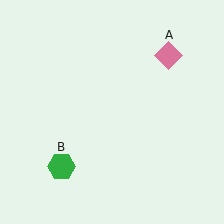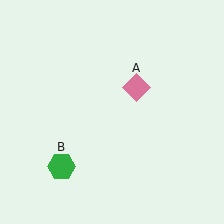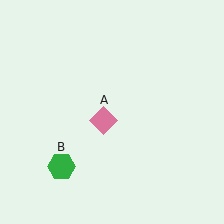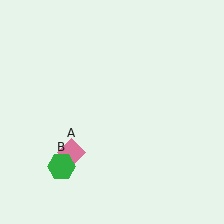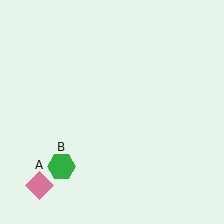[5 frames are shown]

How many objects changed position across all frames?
1 object changed position: pink diamond (object A).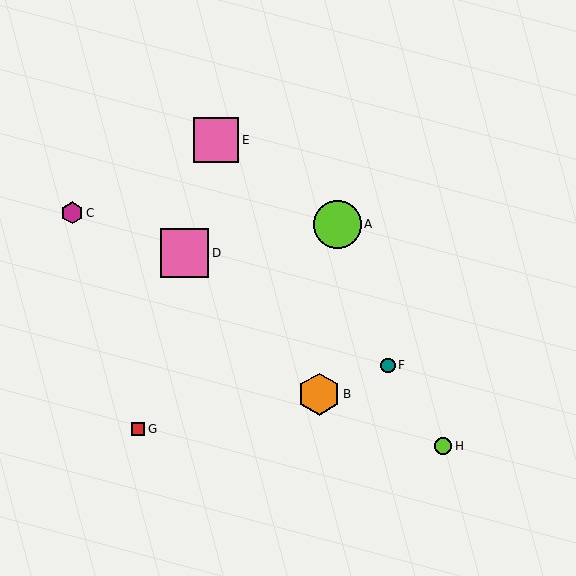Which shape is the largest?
The pink square (labeled D) is the largest.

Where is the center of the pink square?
The center of the pink square is at (216, 140).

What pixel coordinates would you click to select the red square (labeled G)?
Click at (138, 429) to select the red square G.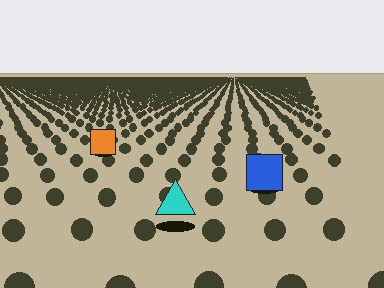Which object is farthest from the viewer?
The orange square is farthest from the viewer. It appears smaller and the ground texture around it is denser.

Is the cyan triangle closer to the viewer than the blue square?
Yes. The cyan triangle is closer — you can tell from the texture gradient: the ground texture is coarser near it.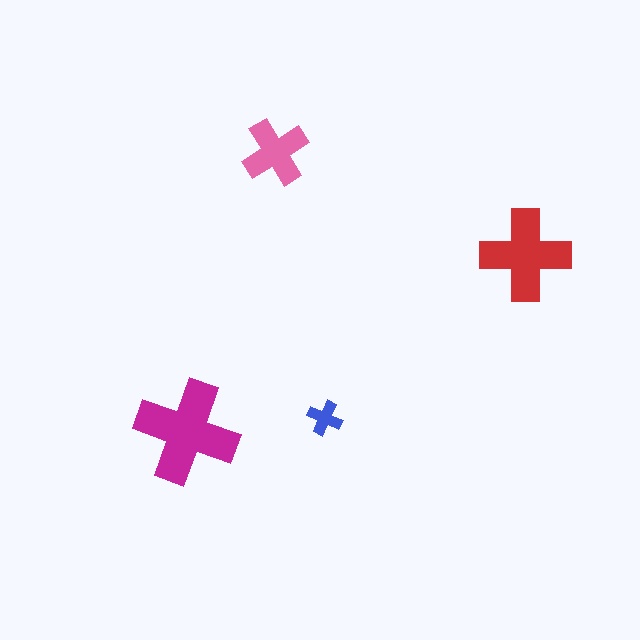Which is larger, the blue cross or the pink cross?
The pink one.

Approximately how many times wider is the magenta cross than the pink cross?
About 1.5 times wider.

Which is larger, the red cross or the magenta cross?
The magenta one.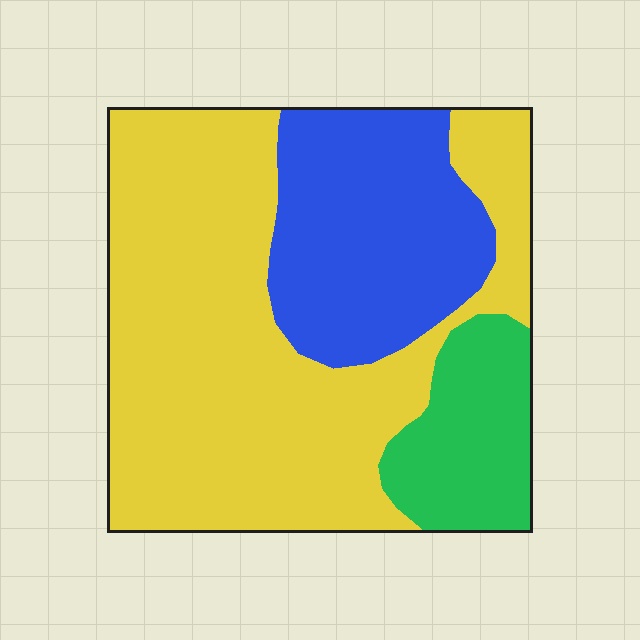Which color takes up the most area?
Yellow, at roughly 60%.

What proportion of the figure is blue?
Blue covers about 25% of the figure.